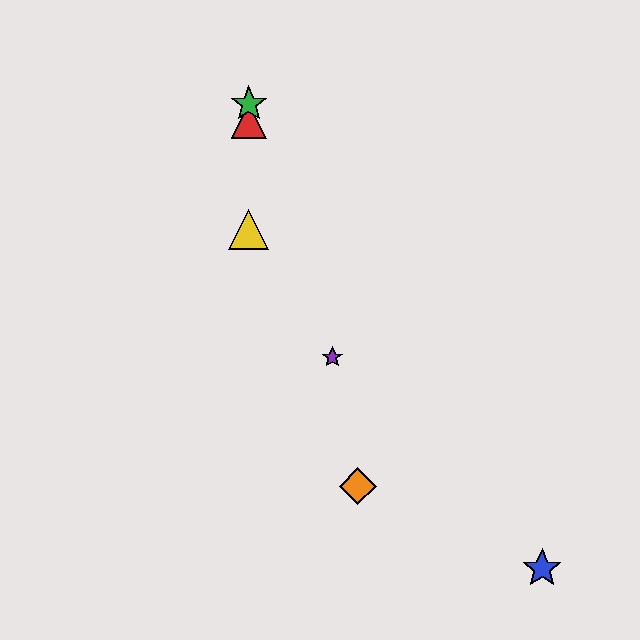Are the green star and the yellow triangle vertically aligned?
Yes, both are at x≈249.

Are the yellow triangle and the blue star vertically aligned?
No, the yellow triangle is at x≈249 and the blue star is at x≈542.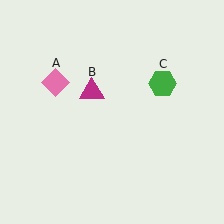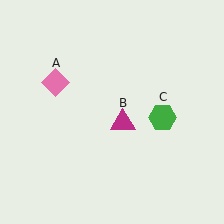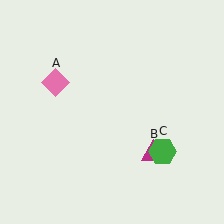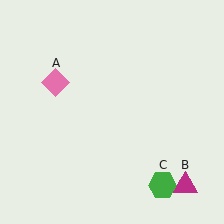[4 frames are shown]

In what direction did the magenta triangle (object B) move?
The magenta triangle (object B) moved down and to the right.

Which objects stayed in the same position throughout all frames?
Pink diamond (object A) remained stationary.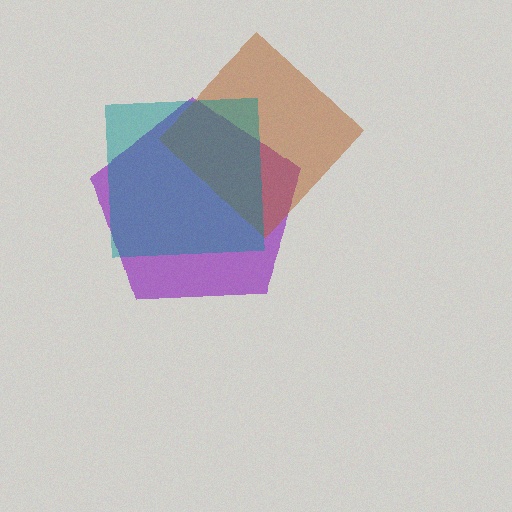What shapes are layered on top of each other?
The layered shapes are: a purple pentagon, a brown diamond, a teal square.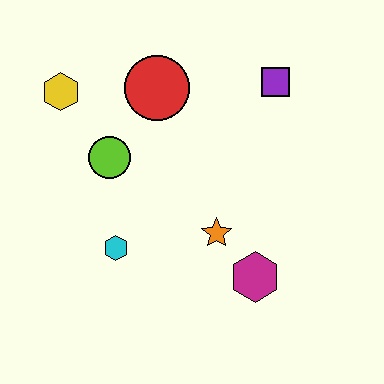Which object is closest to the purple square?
The red circle is closest to the purple square.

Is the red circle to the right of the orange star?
No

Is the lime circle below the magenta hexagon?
No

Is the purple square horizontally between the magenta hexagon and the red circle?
No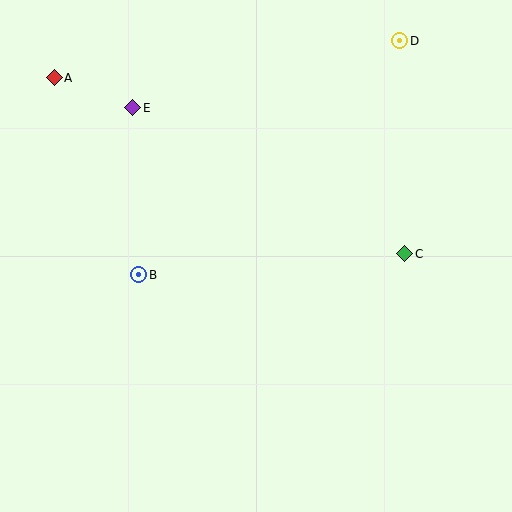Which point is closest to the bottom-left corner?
Point B is closest to the bottom-left corner.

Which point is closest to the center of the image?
Point B at (139, 275) is closest to the center.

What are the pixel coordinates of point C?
Point C is at (405, 254).